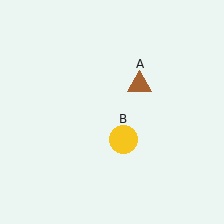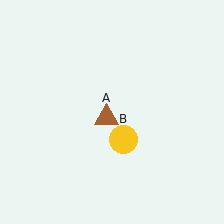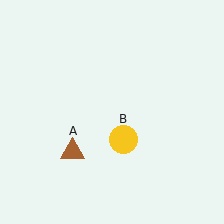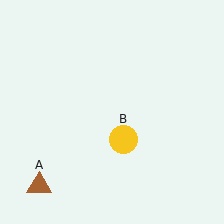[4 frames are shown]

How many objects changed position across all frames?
1 object changed position: brown triangle (object A).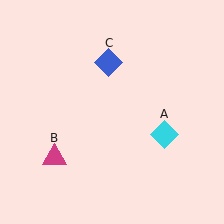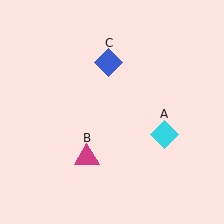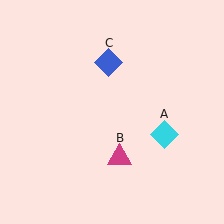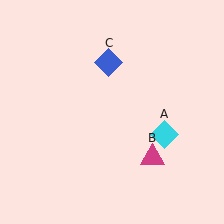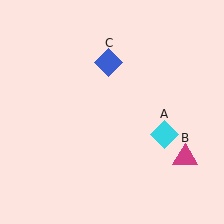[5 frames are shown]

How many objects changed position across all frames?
1 object changed position: magenta triangle (object B).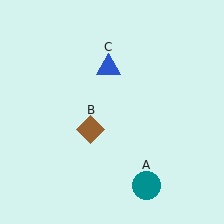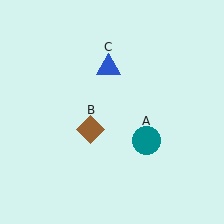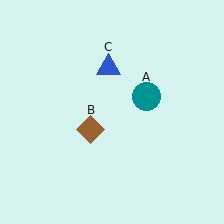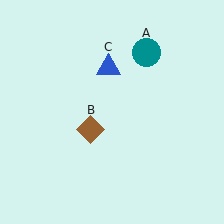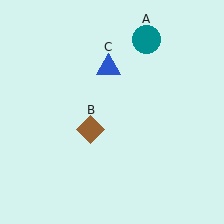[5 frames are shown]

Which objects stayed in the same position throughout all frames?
Brown diamond (object B) and blue triangle (object C) remained stationary.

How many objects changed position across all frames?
1 object changed position: teal circle (object A).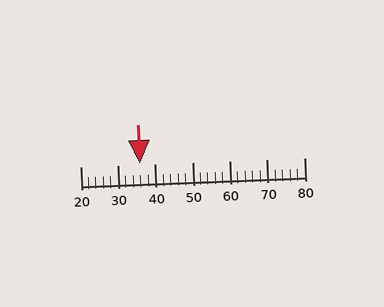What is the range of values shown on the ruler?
The ruler shows values from 20 to 80.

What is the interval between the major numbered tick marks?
The major tick marks are spaced 10 units apart.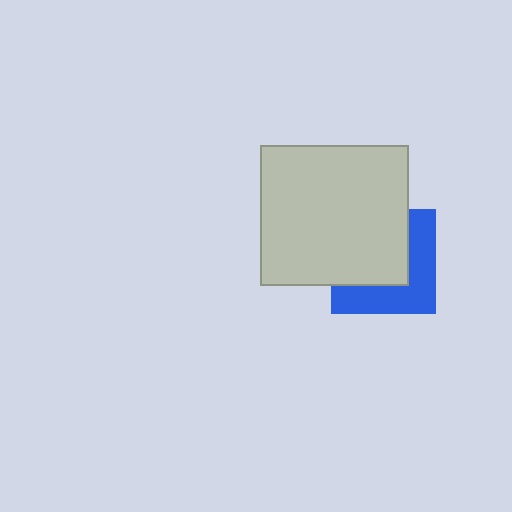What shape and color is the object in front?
The object in front is a light gray rectangle.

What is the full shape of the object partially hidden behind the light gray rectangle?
The partially hidden object is a blue square.